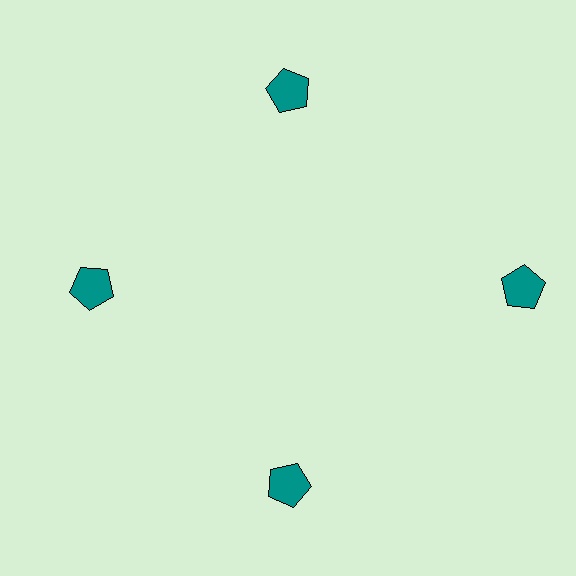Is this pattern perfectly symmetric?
No. The 4 teal pentagons are arranged in a ring, but one element near the 3 o'clock position is pushed outward from the center, breaking the 4-fold rotational symmetry.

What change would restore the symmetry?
The symmetry would be restored by moving it inward, back onto the ring so that all 4 pentagons sit at equal angles and equal distance from the center.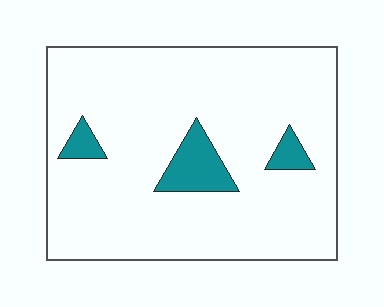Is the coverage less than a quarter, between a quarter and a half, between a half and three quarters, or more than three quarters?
Less than a quarter.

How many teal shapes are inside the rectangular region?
3.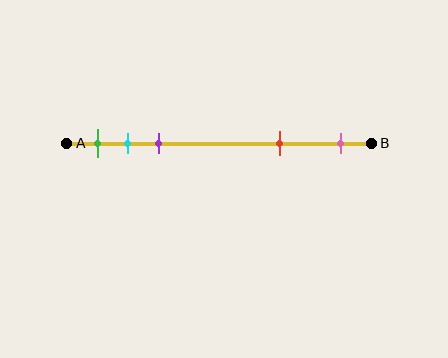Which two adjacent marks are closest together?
The cyan and purple marks are the closest adjacent pair.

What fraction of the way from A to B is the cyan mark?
The cyan mark is approximately 20% (0.2) of the way from A to B.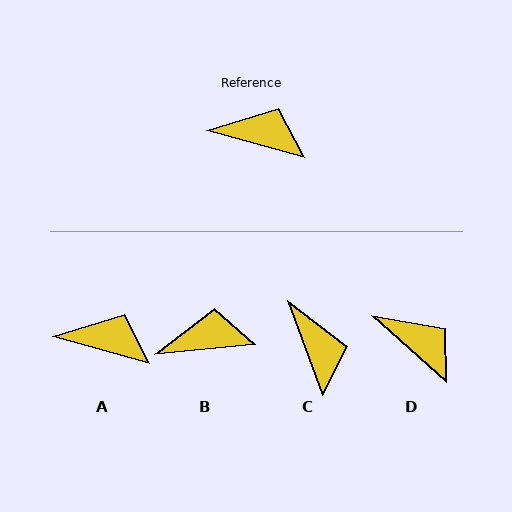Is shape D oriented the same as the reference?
No, it is off by about 27 degrees.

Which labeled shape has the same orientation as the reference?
A.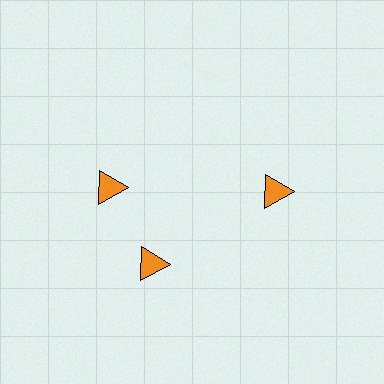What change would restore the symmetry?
The symmetry would be restored by rotating it back into even spacing with its neighbors so that all 3 triangles sit at equal angles and equal distance from the center.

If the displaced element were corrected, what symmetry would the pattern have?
It would have 3-fold rotational symmetry — the pattern would map onto itself every 120 degrees.